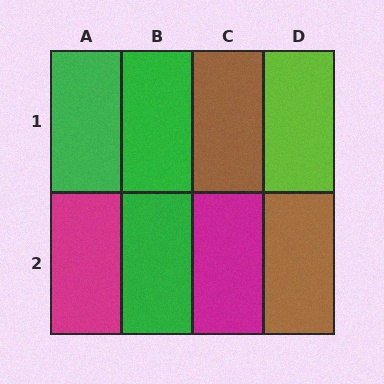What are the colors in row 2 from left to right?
Magenta, green, magenta, brown.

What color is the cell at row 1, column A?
Green.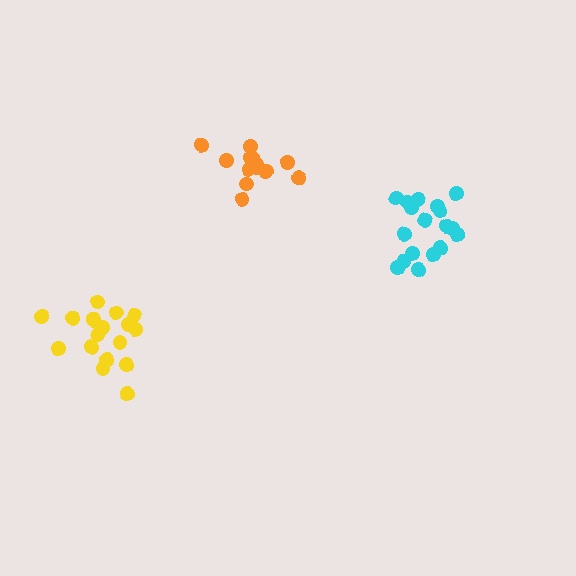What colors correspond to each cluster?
The clusters are colored: orange, yellow, cyan.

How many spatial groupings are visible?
There are 3 spatial groupings.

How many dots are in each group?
Group 1: 14 dots, Group 2: 18 dots, Group 3: 18 dots (50 total).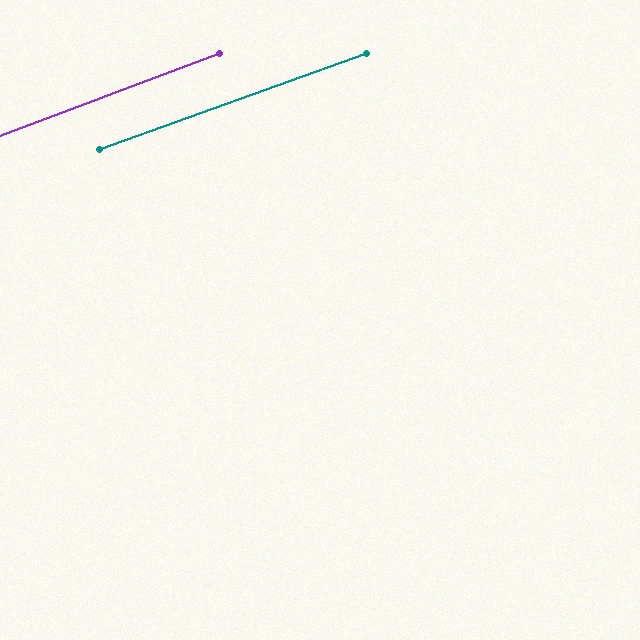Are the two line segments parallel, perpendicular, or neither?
Parallel — their directions differ by only 0.6°.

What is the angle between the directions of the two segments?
Approximately 1 degree.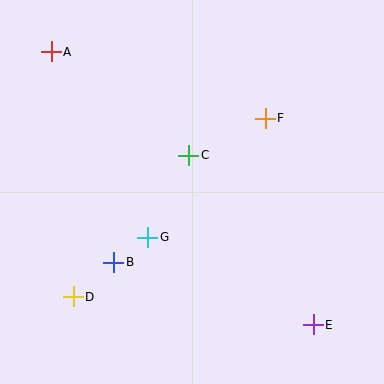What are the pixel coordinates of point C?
Point C is at (189, 155).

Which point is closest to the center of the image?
Point C at (189, 155) is closest to the center.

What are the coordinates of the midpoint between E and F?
The midpoint between E and F is at (289, 222).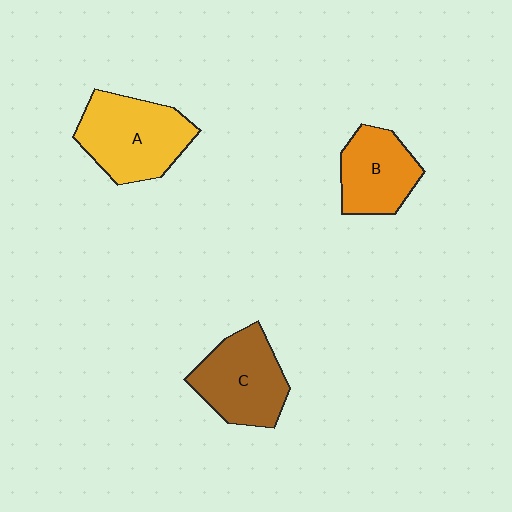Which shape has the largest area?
Shape A (yellow).